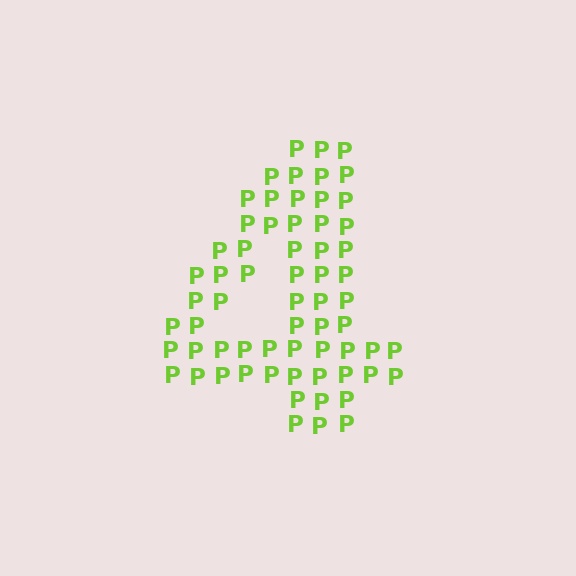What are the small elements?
The small elements are letter P's.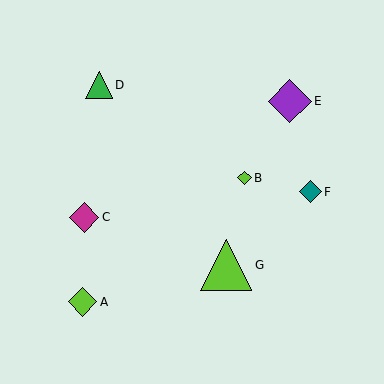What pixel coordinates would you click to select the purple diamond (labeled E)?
Click at (290, 101) to select the purple diamond E.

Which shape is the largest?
The lime triangle (labeled G) is the largest.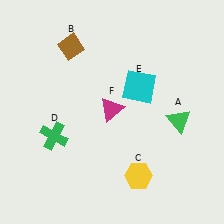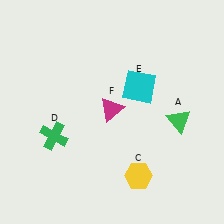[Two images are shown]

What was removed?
The brown diamond (B) was removed in Image 2.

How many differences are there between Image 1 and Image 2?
There is 1 difference between the two images.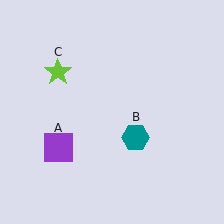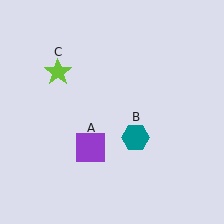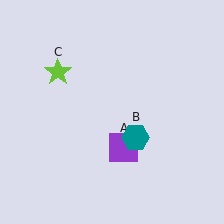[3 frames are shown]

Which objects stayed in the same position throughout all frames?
Teal hexagon (object B) and lime star (object C) remained stationary.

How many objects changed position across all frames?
1 object changed position: purple square (object A).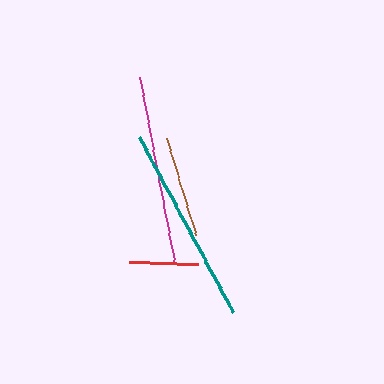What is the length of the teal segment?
The teal segment is approximately 198 pixels long.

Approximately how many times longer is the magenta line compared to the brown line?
The magenta line is approximately 1.9 times the length of the brown line.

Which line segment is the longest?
The teal line is the longest at approximately 198 pixels.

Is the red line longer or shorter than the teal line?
The teal line is longer than the red line.